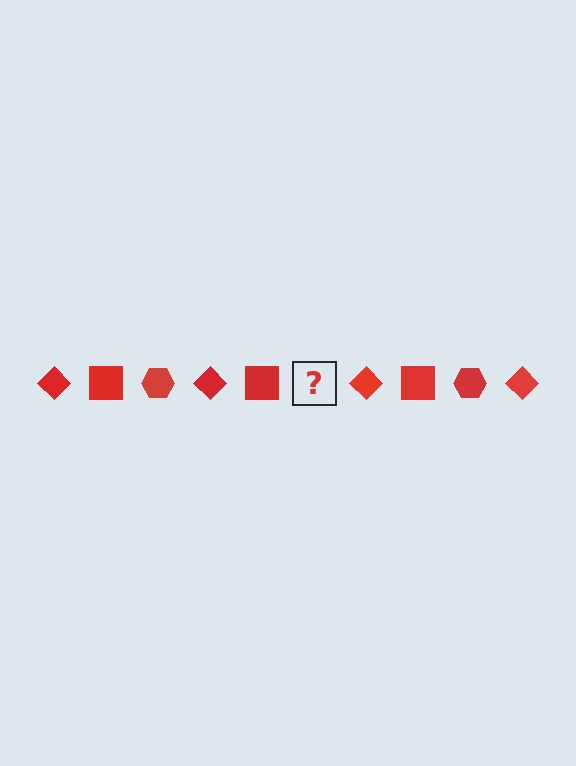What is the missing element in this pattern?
The missing element is a red hexagon.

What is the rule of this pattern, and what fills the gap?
The rule is that the pattern cycles through diamond, square, hexagon shapes in red. The gap should be filled with a red hexagon.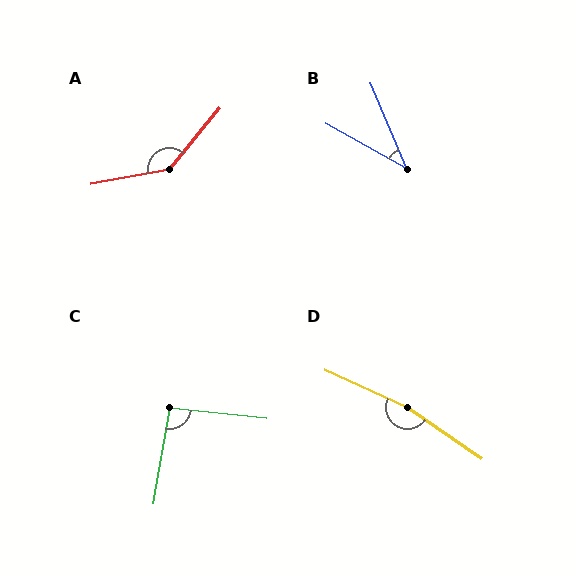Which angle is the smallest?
B, at approximately 38 degrees.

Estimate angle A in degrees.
Approximately 140 degrees.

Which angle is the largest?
D, at approximately 170 degrees.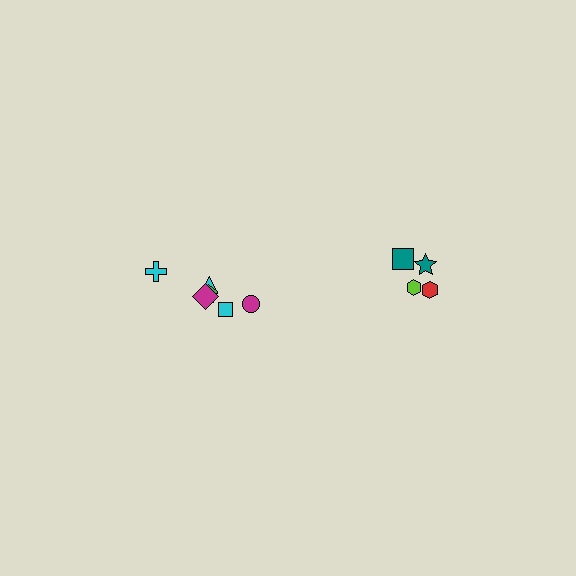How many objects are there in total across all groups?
There are 10 objects.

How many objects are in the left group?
There are 6 objects.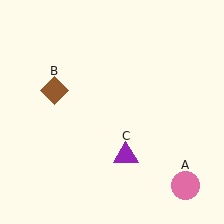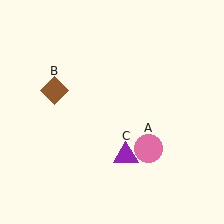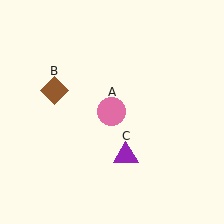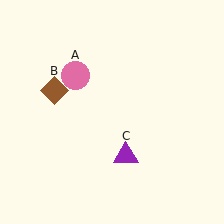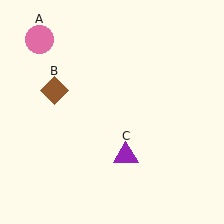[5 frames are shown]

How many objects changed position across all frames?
1 object changed position: pink circle (object A).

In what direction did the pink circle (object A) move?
The pink circle (object A) moved up and to the left.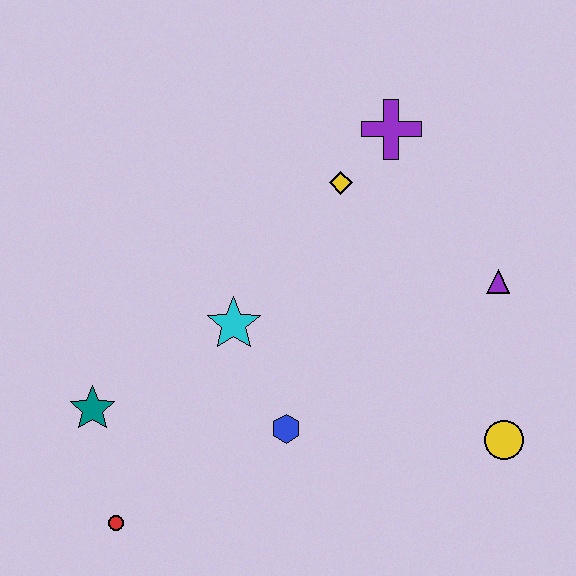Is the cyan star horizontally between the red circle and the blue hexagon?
Yes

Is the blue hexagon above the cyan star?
No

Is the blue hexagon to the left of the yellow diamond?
Yes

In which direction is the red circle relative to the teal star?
The red circle is below the teal star.